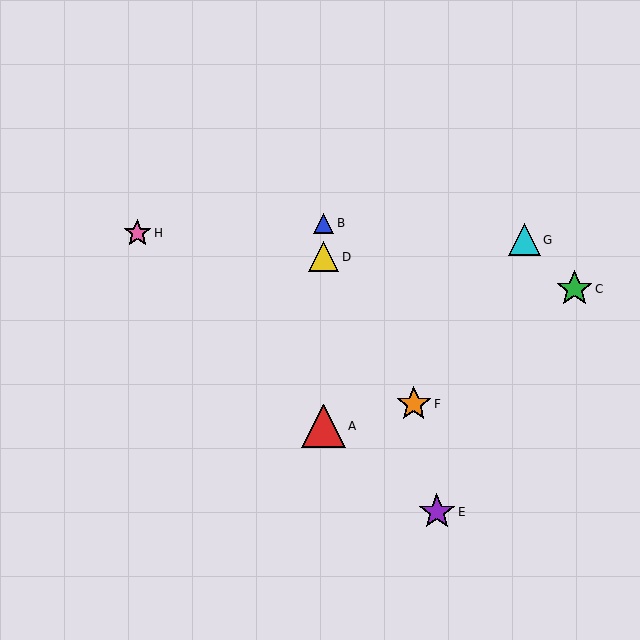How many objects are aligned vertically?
3 objects (A, B, D) are aligned vertically.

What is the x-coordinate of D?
Object D is at x≈324.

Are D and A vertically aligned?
Yes, both are at x≈324.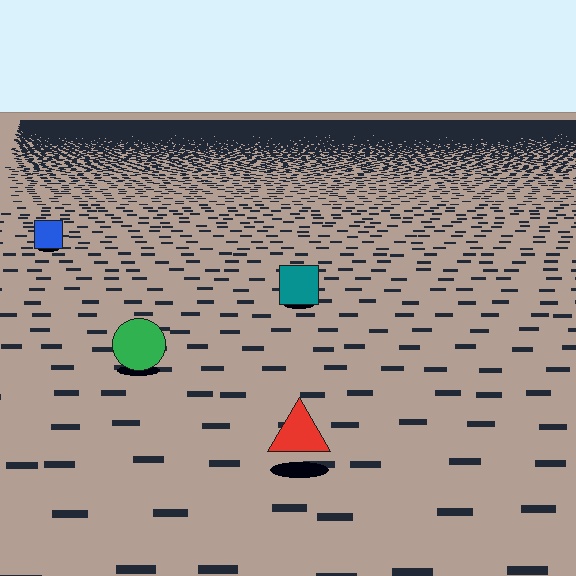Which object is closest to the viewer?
The red triangle is closest. The texture marks near it are larger and more spread out.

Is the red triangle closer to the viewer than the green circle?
Yes. The red triangle is closer — you can tell from the texture gradient: the ground texture is coarser near it.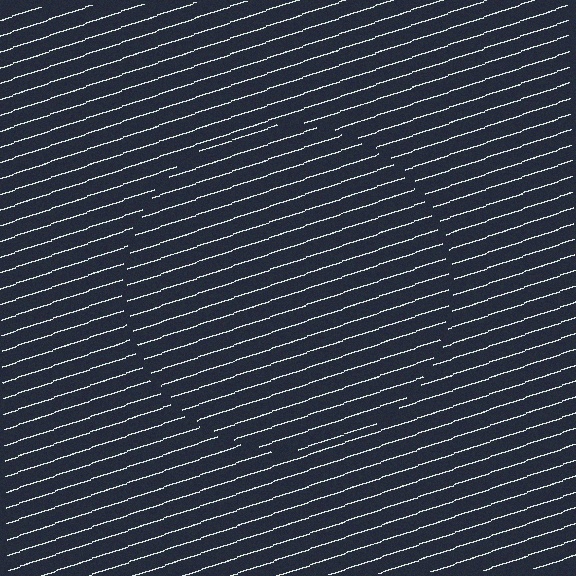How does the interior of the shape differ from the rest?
The interior of the shape contains the same grating, shifted by half a period — the contour is defined by the phase discontinuity where line-ends from the inner and outer gratings abut.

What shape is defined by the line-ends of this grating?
An illusory circle. The interior of the shape contains the same grating, shifted by half a period — the contour is defined by the phase discontinuity where line-ends from the inner and outer gratings abut.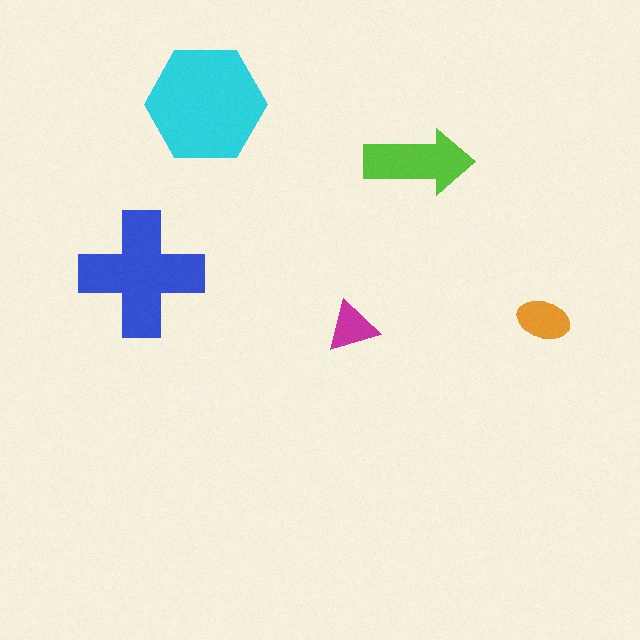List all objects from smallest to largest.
The magenta triangle, the orange ellipse, the lime arrow, the blue cross, the cyan hexagon.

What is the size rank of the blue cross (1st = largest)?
2nd.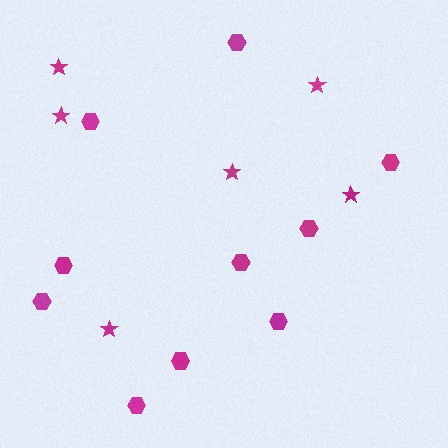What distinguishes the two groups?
There are 2 groups: one group of hexagons (10) and one group of stars (6).